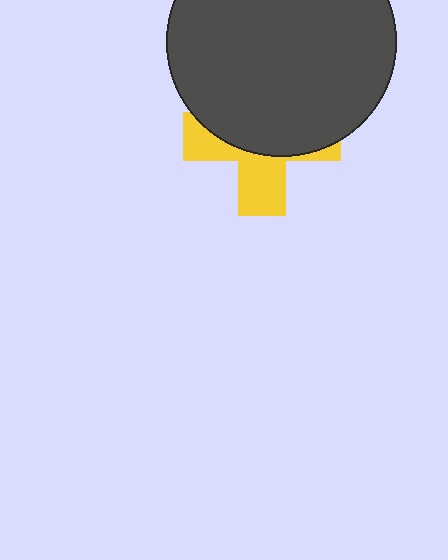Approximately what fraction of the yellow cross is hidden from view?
Roughly 61% of the yellow cross is hidden behind the dark gray circle.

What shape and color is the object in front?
The object in front is a dark gray circle.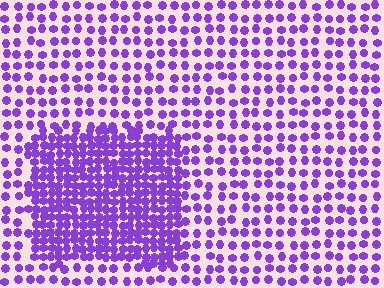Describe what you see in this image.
The image contains small purple elements arranged at two different densities. A rectangle-shaped region is visible where the elements are more densely packed than the surrounding area.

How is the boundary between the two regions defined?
The boundary is defined by a change in element density (approximately 2.3x ratio). All elements are the same color, size, and shape.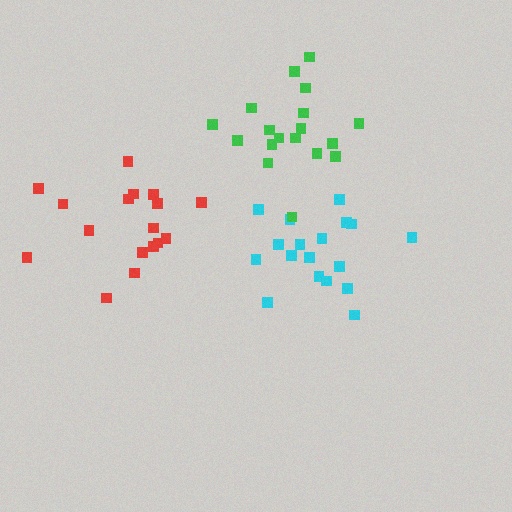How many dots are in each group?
Group 1: 18 dots, Group 2: 17 dots, Group 3: 18 dots (53 total).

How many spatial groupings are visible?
There are 3 spatial groupings.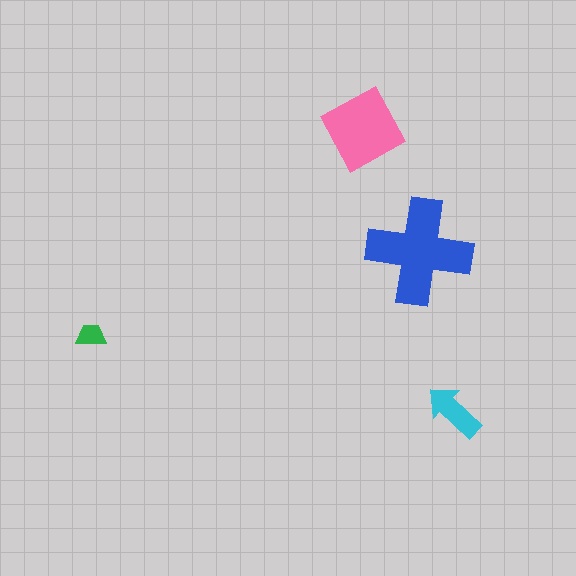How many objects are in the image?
There are 4 objects in the image.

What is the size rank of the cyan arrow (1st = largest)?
3rd.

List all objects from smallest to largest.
The green trapezoid, the cyan arrow, the pink diamond, the blue cross.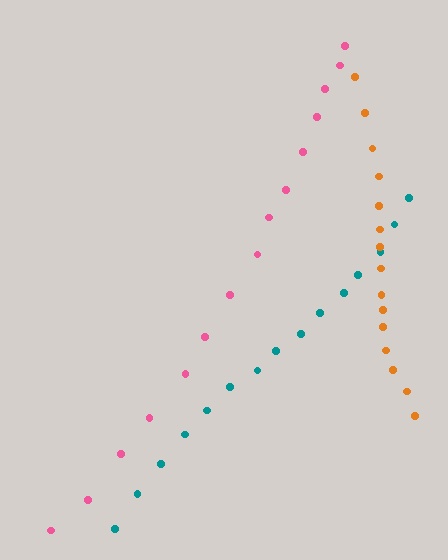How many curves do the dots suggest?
There are 3 distinct paths.